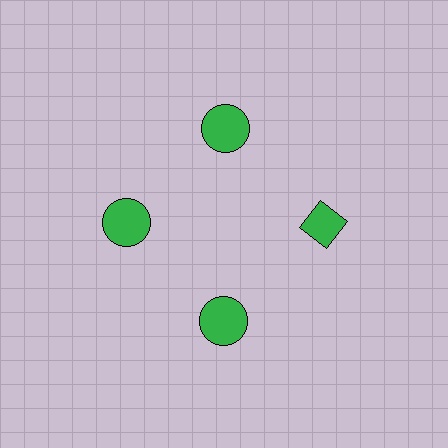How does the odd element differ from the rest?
It has a different shape: diamond instead of circle.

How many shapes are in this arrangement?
There are 4 shapes arranged in a ring pattern.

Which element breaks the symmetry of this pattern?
The green diamond at roughly the 3 o'clock position breaks the symmetry. All other shapes are green circles.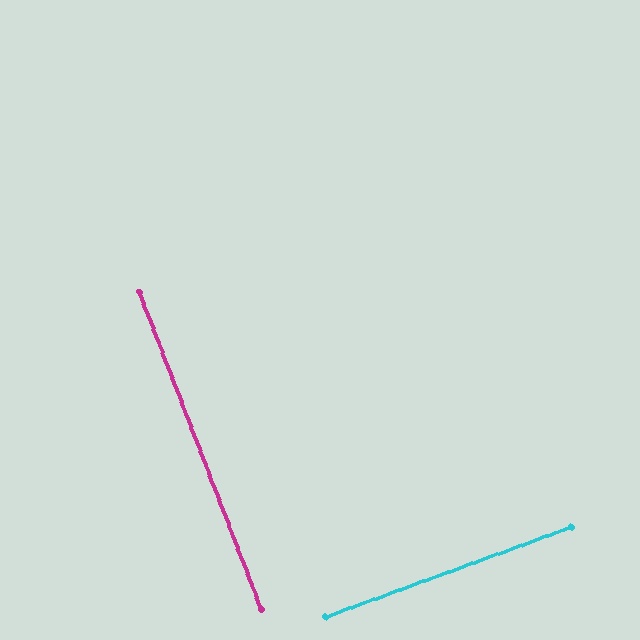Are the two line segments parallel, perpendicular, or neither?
Perpendicular — they meet at approximately 89°.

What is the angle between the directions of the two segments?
Approximately 89 degrees.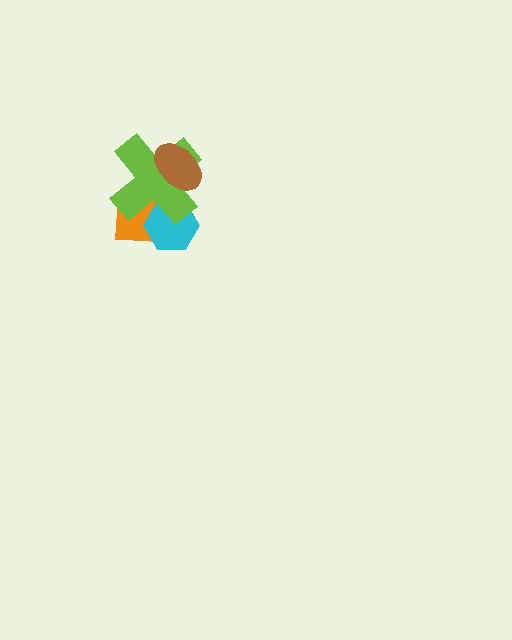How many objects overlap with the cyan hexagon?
2 objects overlap with the cyan hexagon.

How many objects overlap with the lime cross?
3 objects overlap with the lime cross.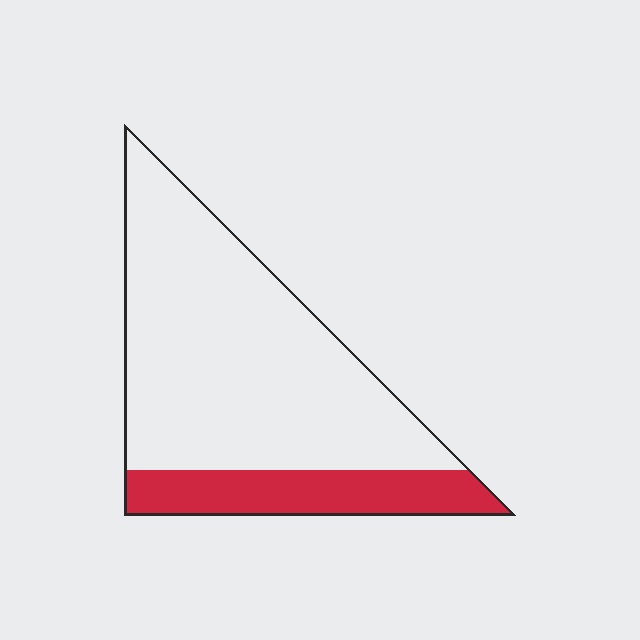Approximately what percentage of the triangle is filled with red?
Approximately 20%.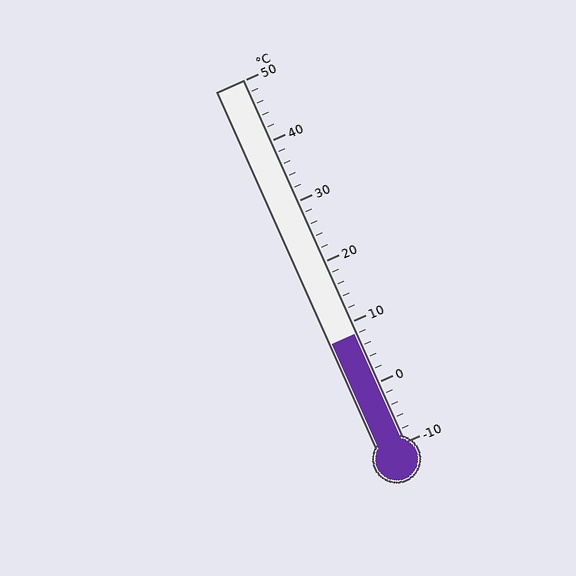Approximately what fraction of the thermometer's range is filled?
The thermometer is filled to approximately 30% of its range.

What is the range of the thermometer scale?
The thermometer scale ranges from -10°C to 50°C.